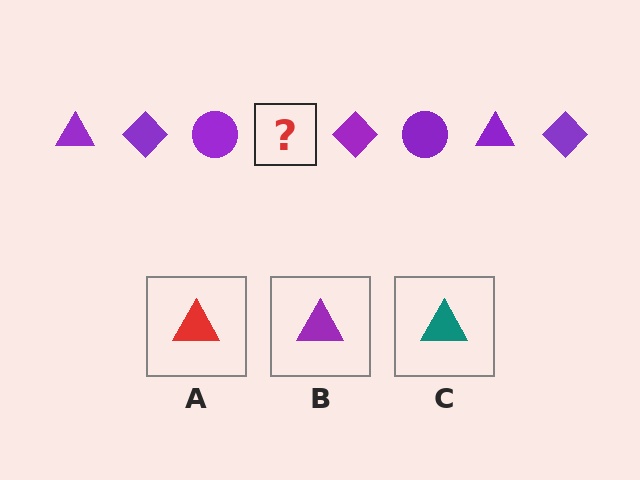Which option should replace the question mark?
Option B.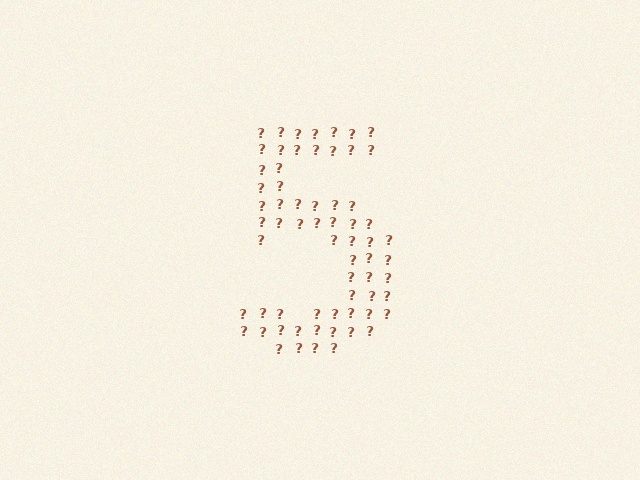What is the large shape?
The large shape is the digit 5.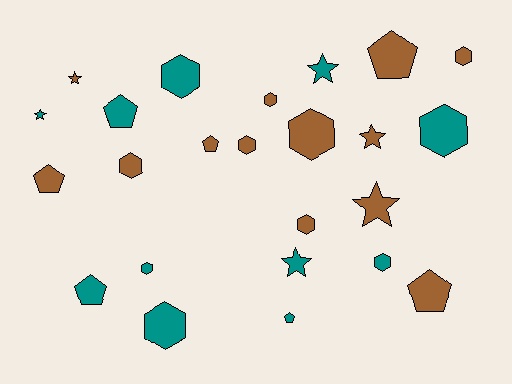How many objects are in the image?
There are 24 objects.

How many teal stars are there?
There are 3 teal stars.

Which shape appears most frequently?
Hexagon, with 11 objects.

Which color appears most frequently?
Brown, with 13 objects.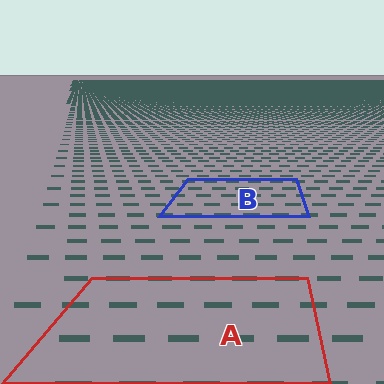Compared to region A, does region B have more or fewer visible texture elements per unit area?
Region B has more texture elements per unit area — they are packed more densely because it is farther away.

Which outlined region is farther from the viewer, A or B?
Region B is farther from the viewer — the texture elements inside it appear smaller and more densely packed.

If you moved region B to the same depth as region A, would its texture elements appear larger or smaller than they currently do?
They would appear larger. At a closer depth, the same texture elements are projected at a bigger on-screen size.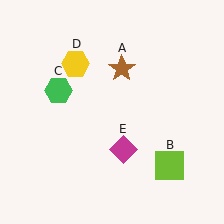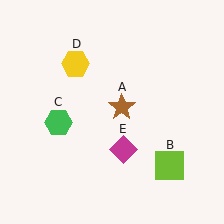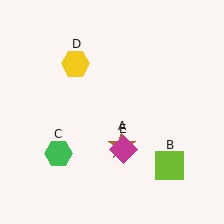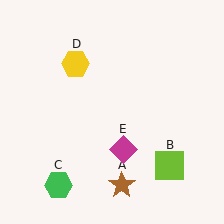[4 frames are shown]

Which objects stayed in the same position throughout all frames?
Lime square (object B) and yellow hexagon (object D) and magenta diamond (object E) remained stationary.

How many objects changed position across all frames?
2 objects changed position: brown star (object A), green hexagon (object C).